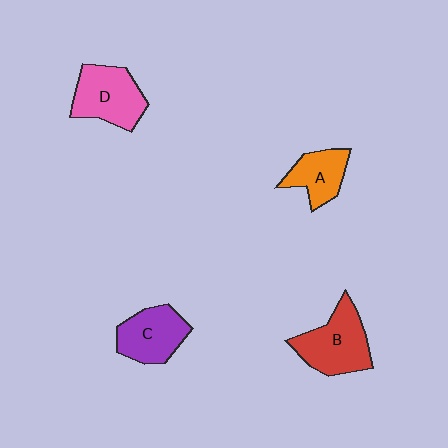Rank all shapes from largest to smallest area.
From largest to smallest: B (red), D (pink), C (purple), A (orange).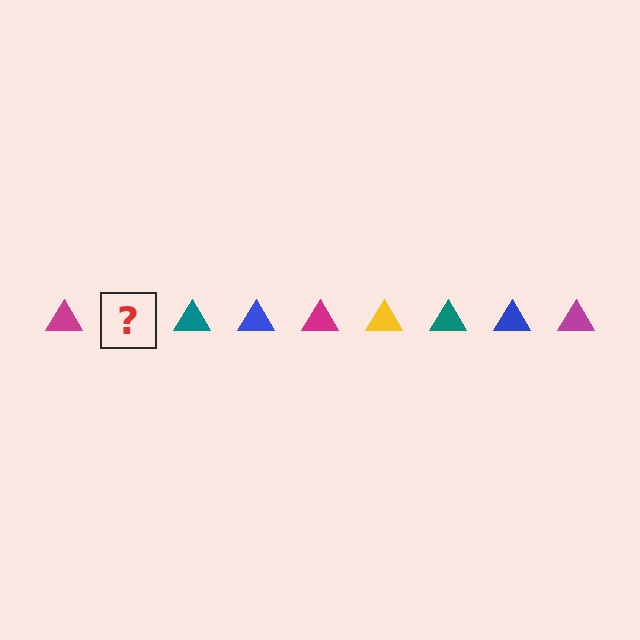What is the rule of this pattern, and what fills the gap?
The rule is that the pattern cycles through magenta, yellow, teal, blue triangles. The gap should be filled with a yellow triangle.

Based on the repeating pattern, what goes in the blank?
The blank should be a yellow triangle.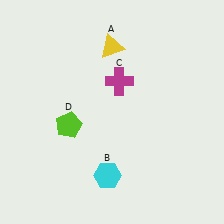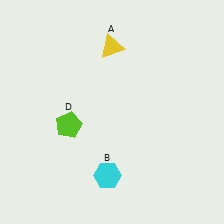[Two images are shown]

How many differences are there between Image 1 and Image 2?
There is 1 difference between the two images.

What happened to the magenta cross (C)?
The magenta cross (C) was removed in Image 2. It was in the top-right area of Image 1.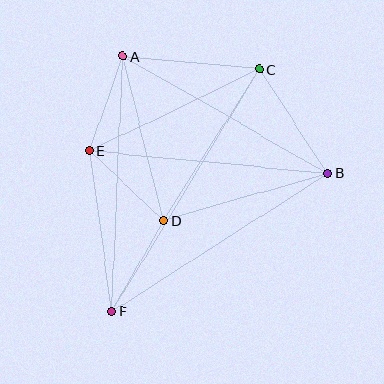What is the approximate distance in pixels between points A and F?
The distance between A and F is approximately 256 pixels.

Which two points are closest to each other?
Points A and E are closest to each other.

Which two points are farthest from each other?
Points C and F are farthest from each other.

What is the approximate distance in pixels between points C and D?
The distance between C and D is approximately 179 pixels.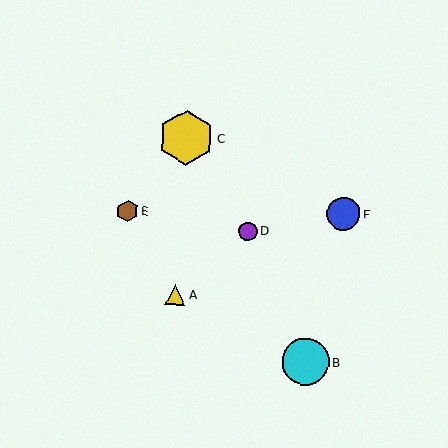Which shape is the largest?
The yellow hexagon (labeled C) is the largest.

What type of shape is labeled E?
Shape E is a brown hexagon.